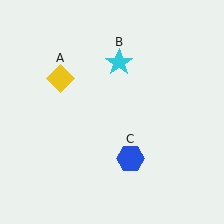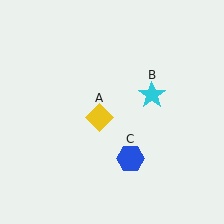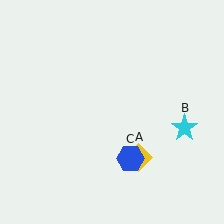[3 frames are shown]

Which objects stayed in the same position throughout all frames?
Blue hexagon (object C) remained stationary.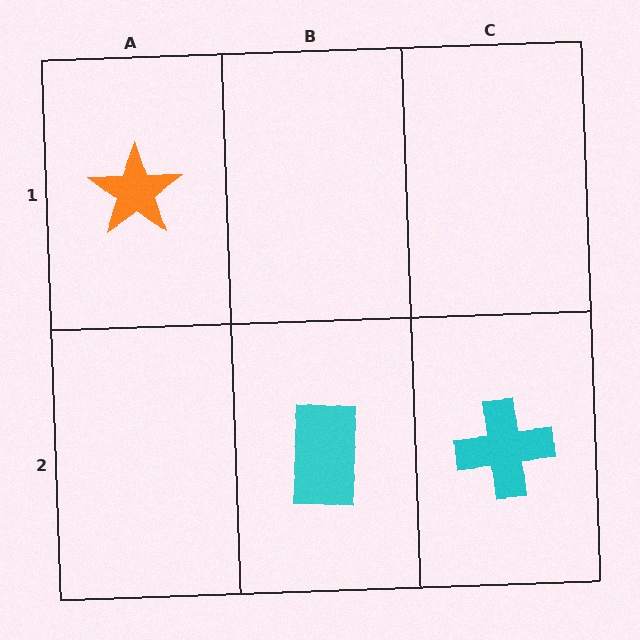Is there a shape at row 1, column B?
No, that cell is empty.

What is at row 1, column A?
An orange star.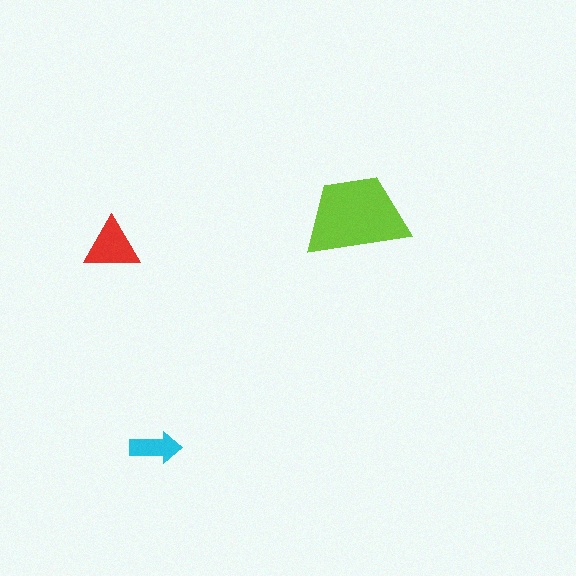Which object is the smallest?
The cyan arrow.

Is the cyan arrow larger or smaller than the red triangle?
Smaller.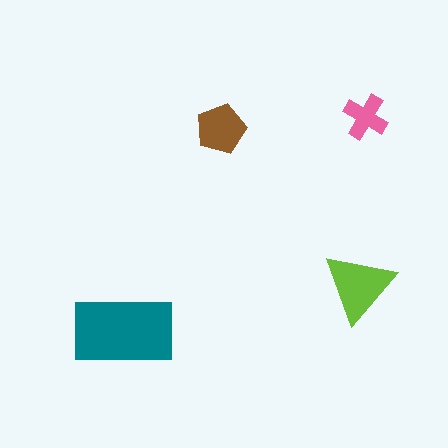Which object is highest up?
The pink cross is topmost.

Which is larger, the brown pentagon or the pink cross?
The brown pentagon.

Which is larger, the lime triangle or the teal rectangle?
The teal rectangle.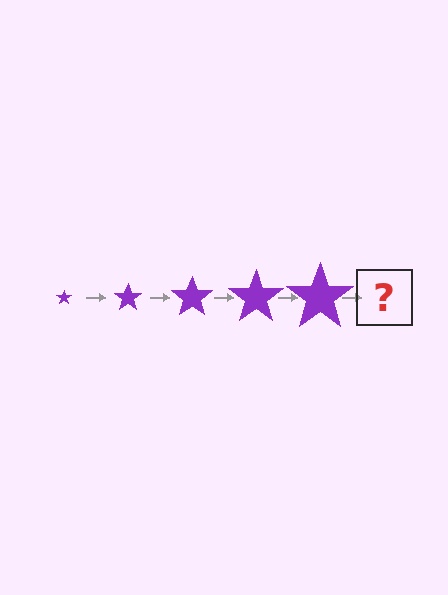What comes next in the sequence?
The next element should be a purple star, larger than the previous one.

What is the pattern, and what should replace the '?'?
The pattern is that the star gets progressively larger each step. The '?' should be a purple star, larger than the previous one.